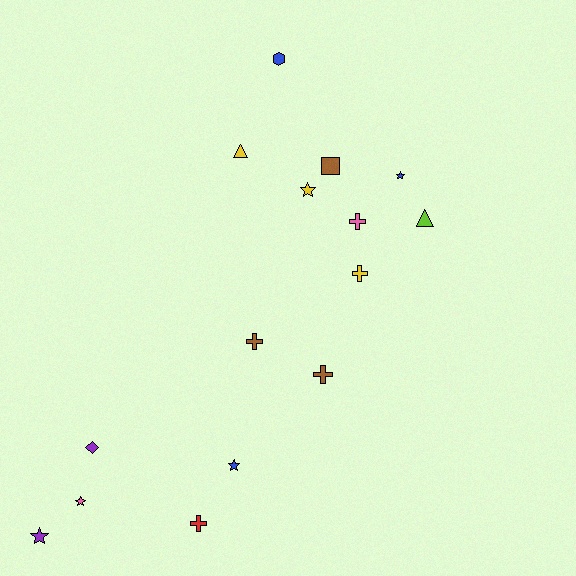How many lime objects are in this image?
There is 1 lime object.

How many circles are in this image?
There are no circles.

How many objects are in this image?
There are 15 objects.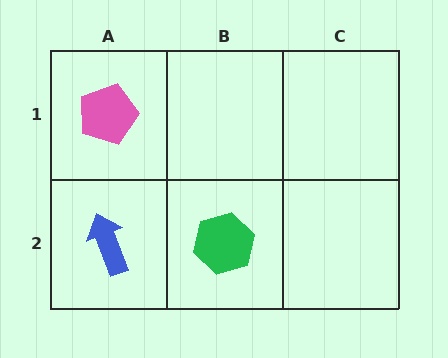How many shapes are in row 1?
1 shape.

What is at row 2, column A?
A blue arrow.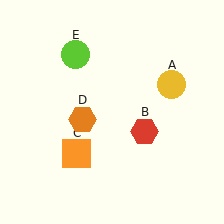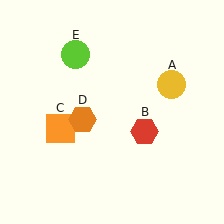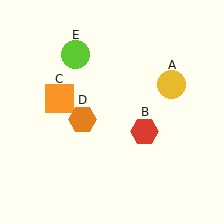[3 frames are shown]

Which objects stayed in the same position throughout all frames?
Yellow circle (object A) and red hexagon (object B) and orange hexagon (object D) and lime circle (object E) remained stationary.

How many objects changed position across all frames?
1 object changed position: orange square (object C).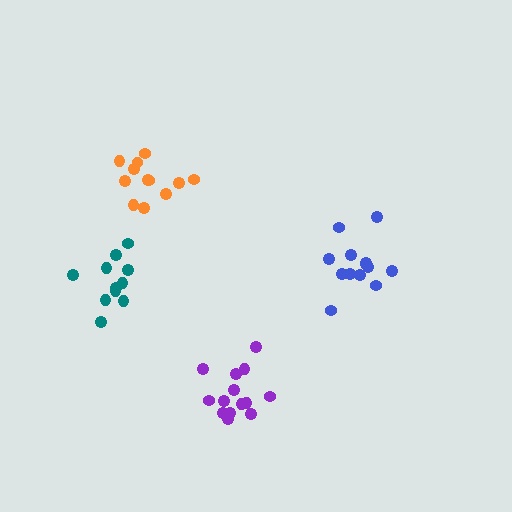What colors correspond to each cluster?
The clusters are colored: purple, blue, teal, orange.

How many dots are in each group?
Group 1: 14 dots, Group 2: 13 dots, Group 3: 11 dots, Group 4: 12 dots (50 total).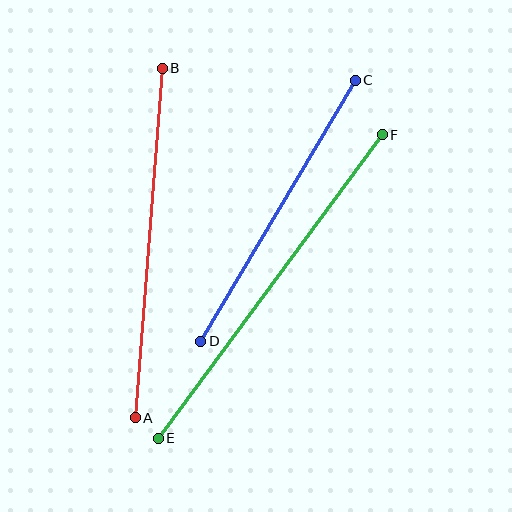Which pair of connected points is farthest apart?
Points E and F are farthest apart.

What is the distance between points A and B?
The distance is approximately 351 pixels.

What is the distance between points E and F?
The distance is approximately 377 pixels.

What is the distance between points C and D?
The distance is approximately 304 pixels.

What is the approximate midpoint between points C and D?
The midpoint is at approximately (278, 211) pixels.